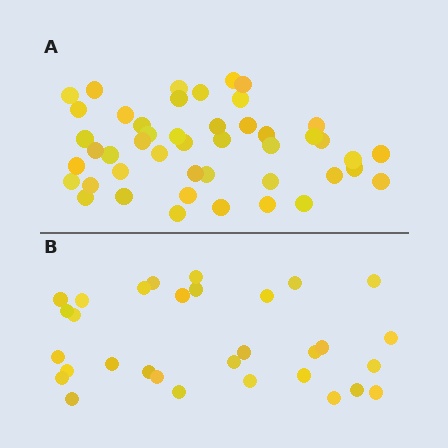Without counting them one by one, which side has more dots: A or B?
Region A (the top region) has more dots.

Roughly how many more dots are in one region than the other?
Region A has approximately 15 more dots than region B.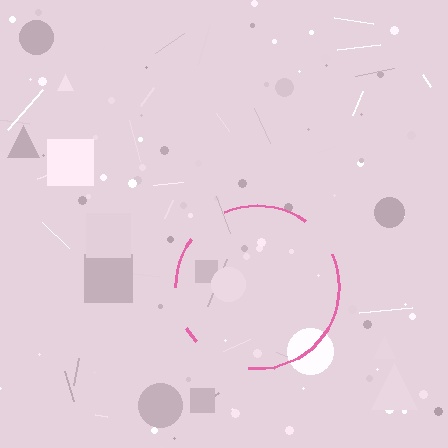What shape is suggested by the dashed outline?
The dashed outline suggests a circle.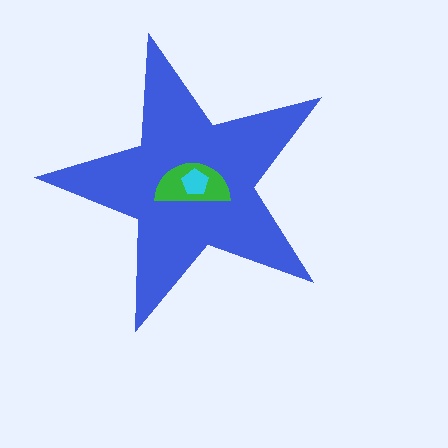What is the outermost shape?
The blue star.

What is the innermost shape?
The cyan pentagon.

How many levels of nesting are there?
3.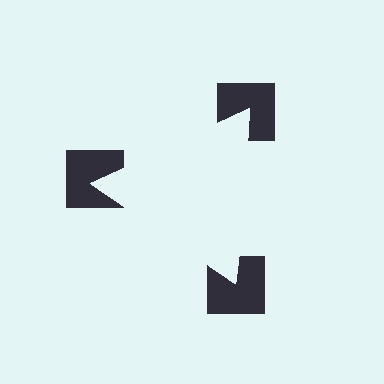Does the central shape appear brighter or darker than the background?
It typically appears slightly brighter than the background, even though no actual brightness change is drawn.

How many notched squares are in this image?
There are 3 — one at each vertex of the illusory triangle.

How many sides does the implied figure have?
3 sides.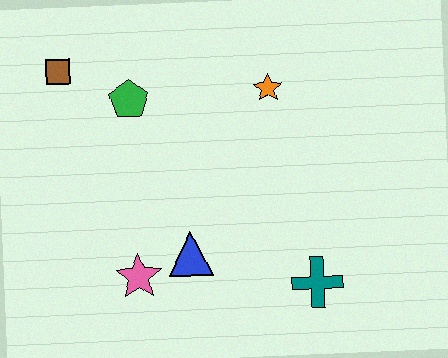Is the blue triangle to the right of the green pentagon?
Yes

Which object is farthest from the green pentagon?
The teal cross is farthest from the green pentagon.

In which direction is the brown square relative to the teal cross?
The brown square is to the left of the teal cross.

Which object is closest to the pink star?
The blue triangle is closest to the pink star.